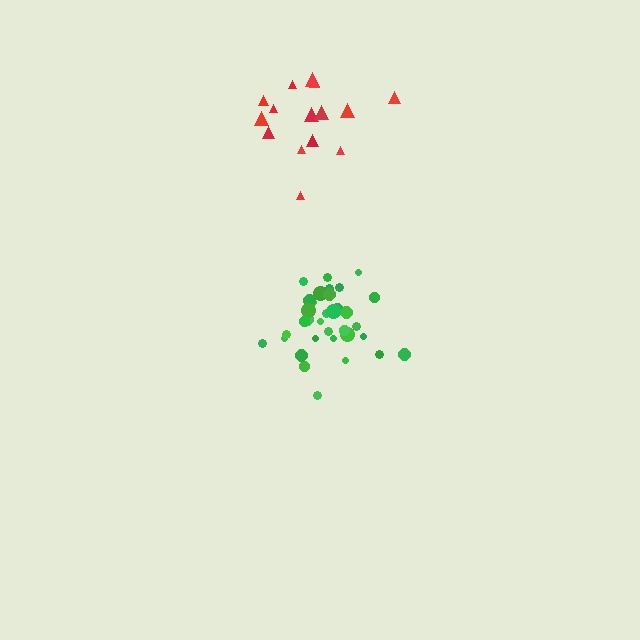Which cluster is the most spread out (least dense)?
Red.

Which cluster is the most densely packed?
Green.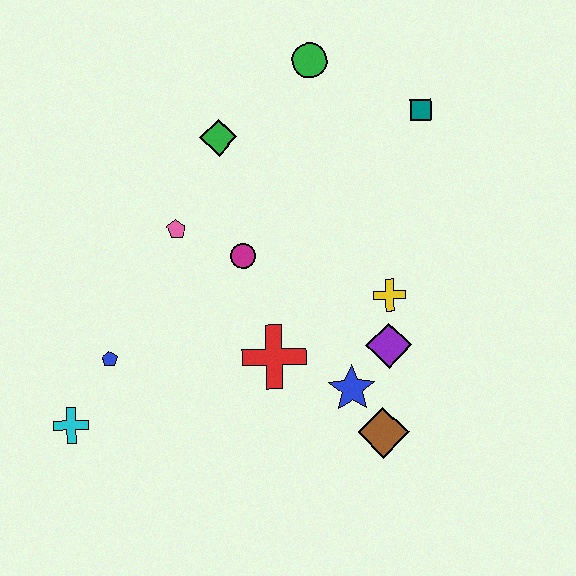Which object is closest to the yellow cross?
The purple diamond is closest to the yellow cross.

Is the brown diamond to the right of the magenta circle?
Yes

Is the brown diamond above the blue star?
No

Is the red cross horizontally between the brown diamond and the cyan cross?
Yes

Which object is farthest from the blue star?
The green circle is farthest from the blue star.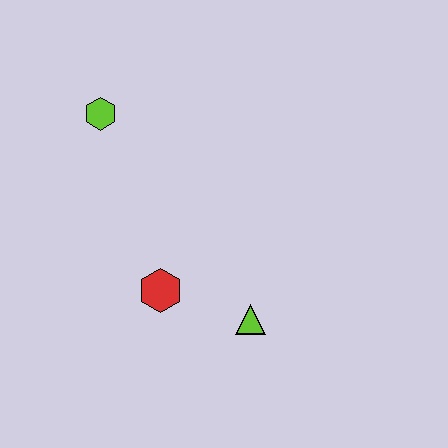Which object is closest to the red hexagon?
The lime triangle is closest to the red hexagon.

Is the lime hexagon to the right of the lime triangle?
No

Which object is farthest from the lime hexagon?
The lime triangle is farthest from the lime hexagon.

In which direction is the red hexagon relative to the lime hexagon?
The red hexagon is below the lime hexagon.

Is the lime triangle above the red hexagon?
No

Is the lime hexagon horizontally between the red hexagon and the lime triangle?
No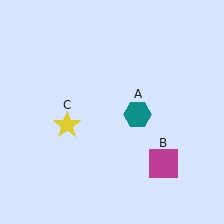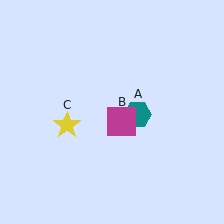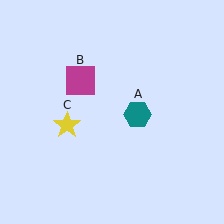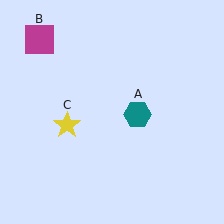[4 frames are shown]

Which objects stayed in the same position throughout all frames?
Teal hexagon (object A) and yellow star (object C) remained stationary.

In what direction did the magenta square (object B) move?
The magenta square (object B) moved up and to the left.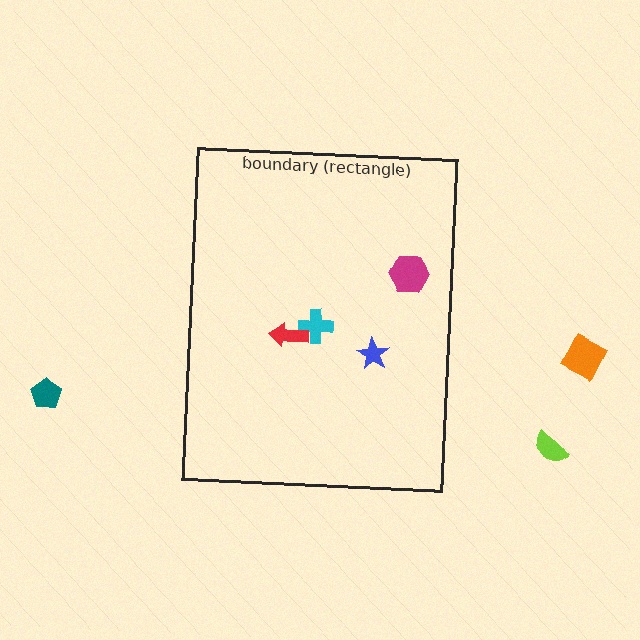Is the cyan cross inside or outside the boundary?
Inside.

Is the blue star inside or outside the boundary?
Inside.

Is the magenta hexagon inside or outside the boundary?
Inside.